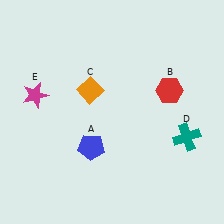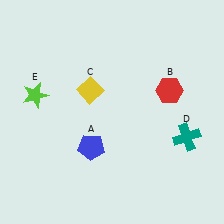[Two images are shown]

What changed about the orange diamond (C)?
In Image 1, C is orange. In Image 2, it changed to yellow.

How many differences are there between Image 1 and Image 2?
There are 2 differences between the two images.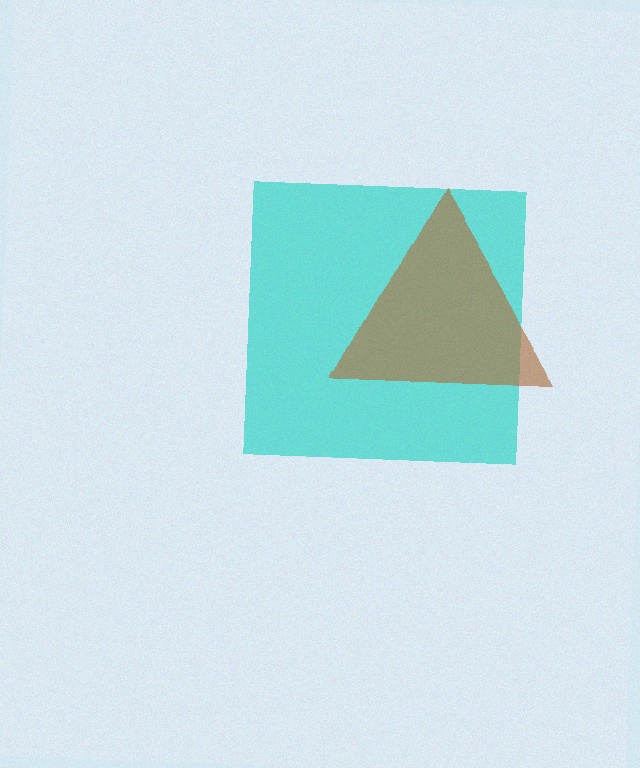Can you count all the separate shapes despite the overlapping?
Yes, there are 2 separate shapes.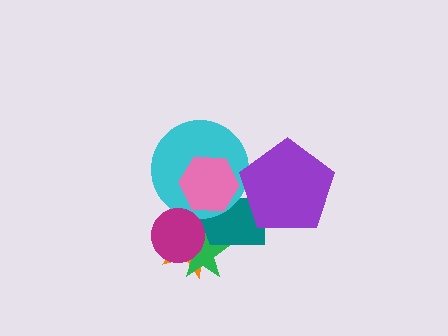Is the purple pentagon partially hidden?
No, no other shape covers it.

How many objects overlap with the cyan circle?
2 objects overlap with the cyan circle.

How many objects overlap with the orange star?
3 objects overlap with the orange star.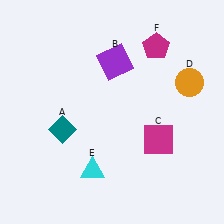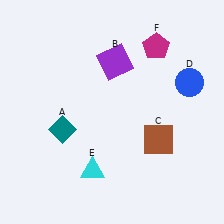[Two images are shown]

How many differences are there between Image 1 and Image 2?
There are 2 differences between the two images.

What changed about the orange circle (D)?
In Image 1, D is orange. In Image 2, it changed to blue.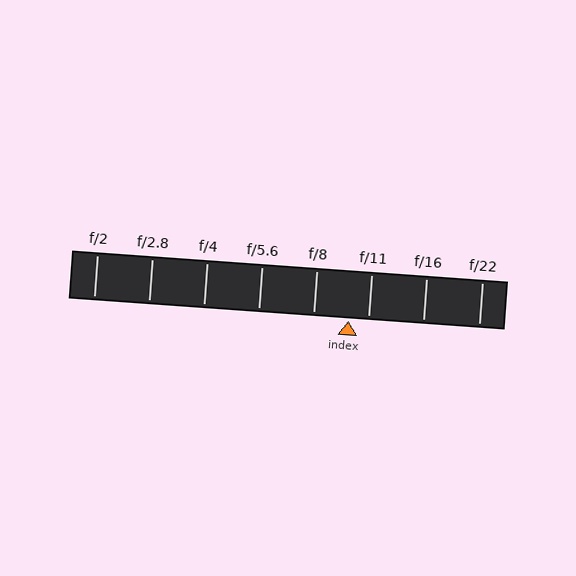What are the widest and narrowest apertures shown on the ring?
The widest aperture shown is f/2 and the narrowest is f/22.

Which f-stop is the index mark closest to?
The index mark is closest to f/11.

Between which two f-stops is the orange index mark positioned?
The index mark is between f/8 and f/11.